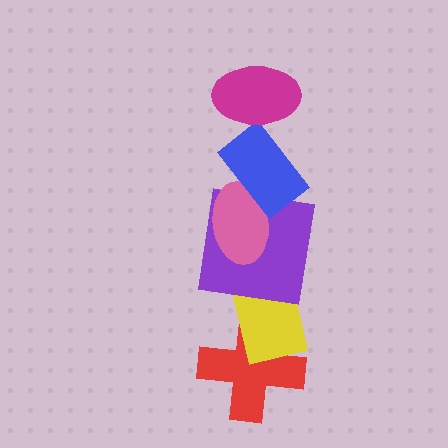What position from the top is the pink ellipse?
The pink ellipse is 3rd from the top.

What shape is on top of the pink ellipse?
The blue rectangle is on top of the pink ellipse.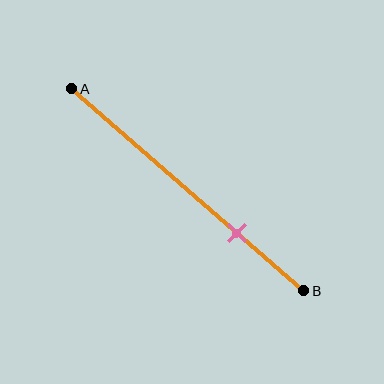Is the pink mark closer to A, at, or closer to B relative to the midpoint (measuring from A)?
The pink mark is closer to point B than the midpoint of segment AB.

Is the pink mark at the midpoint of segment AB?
No, the mark is at about 70% from A, not at the 50% midpoint.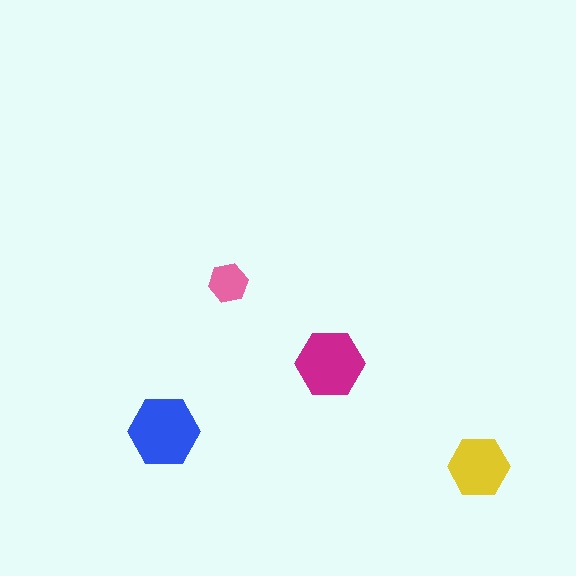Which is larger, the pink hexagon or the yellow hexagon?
The yellow one.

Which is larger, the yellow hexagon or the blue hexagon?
The blue one.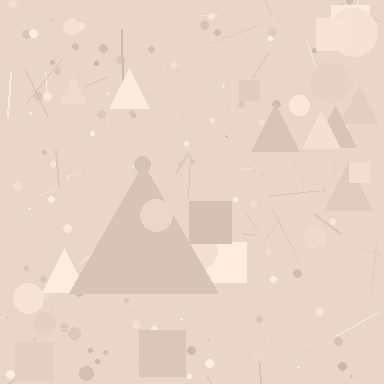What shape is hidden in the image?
A triangle is hidden in the image.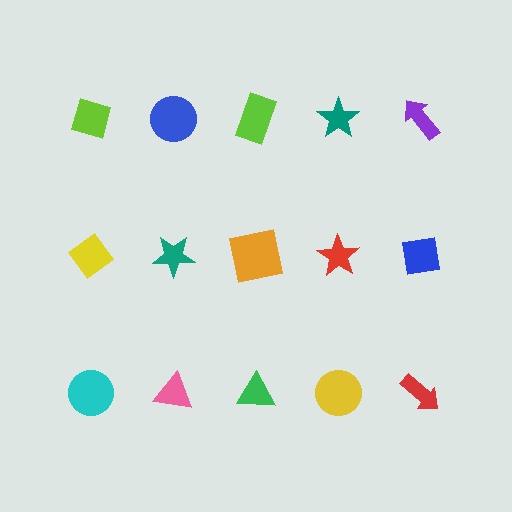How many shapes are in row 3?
5 shapes.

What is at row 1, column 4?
A teal star.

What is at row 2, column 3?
An orange square.